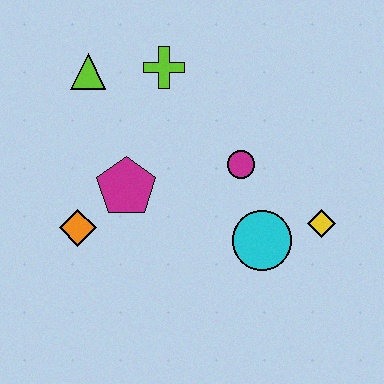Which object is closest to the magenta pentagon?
The orange diamond is closest to the magenta pentagon.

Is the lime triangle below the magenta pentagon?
No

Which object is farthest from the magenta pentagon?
The yellow diamond is farthest from the magenta pentagon.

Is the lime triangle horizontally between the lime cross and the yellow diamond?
No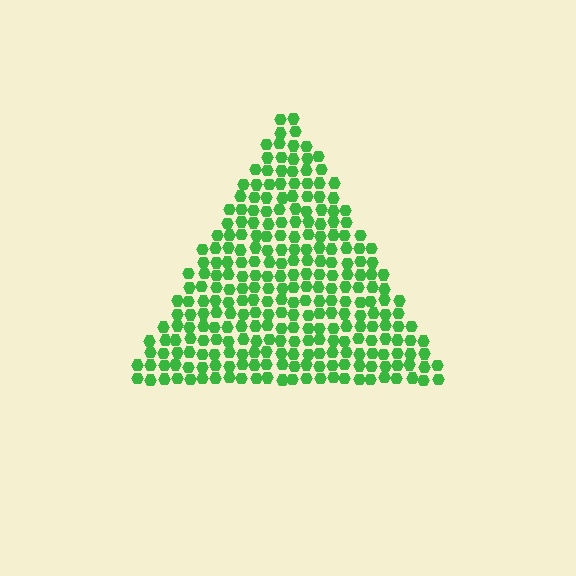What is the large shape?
The large shape is a triangle.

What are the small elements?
The small elements are hexagons.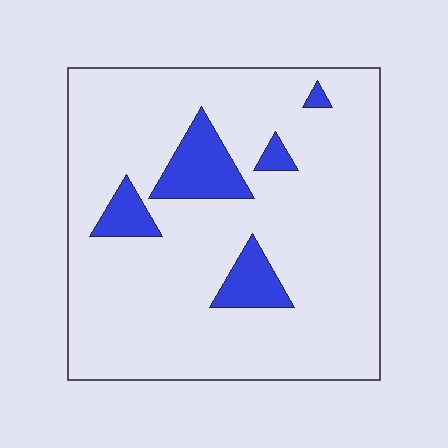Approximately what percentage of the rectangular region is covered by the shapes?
Approximately 10%.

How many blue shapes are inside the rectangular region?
5.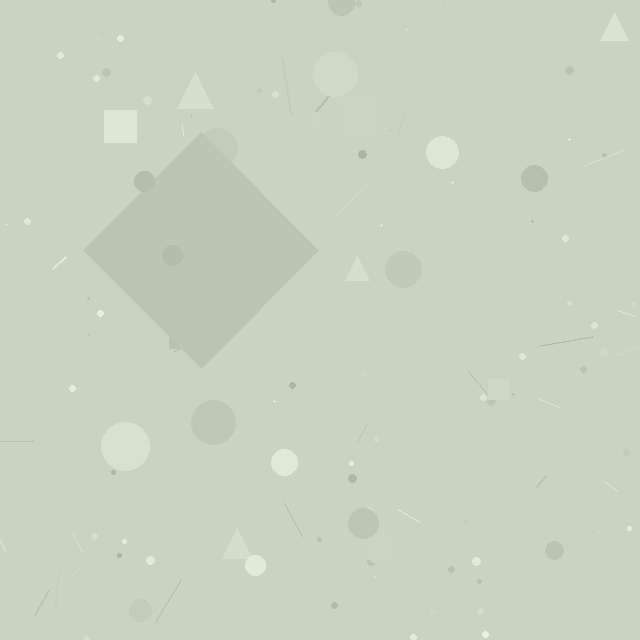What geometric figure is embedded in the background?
A diamond is embedded in the background.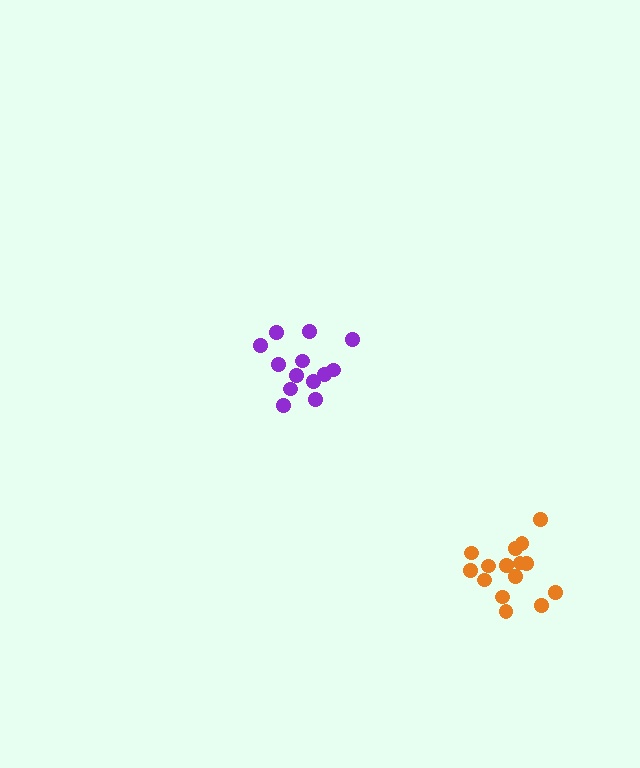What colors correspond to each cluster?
The clusters are colored: orange, purple.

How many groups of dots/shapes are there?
There are 2 groups.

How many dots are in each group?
Group 1: 15 dots, Group 2: 13 dots (28 total).